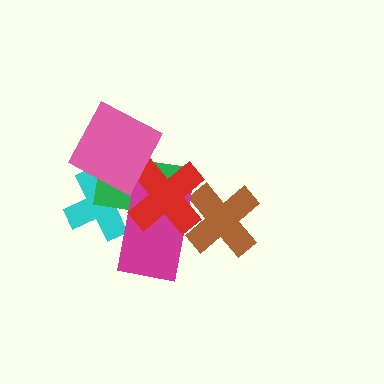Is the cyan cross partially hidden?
Yes, it is partially covered by another shape.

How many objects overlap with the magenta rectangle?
4 objects overlap with the magenta rectangle.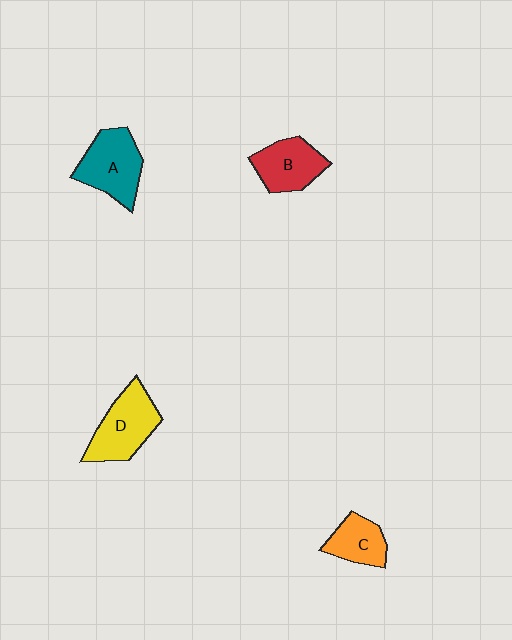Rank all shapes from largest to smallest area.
From largest to smallest: D (yellow), A (teal), B (red), C (orange).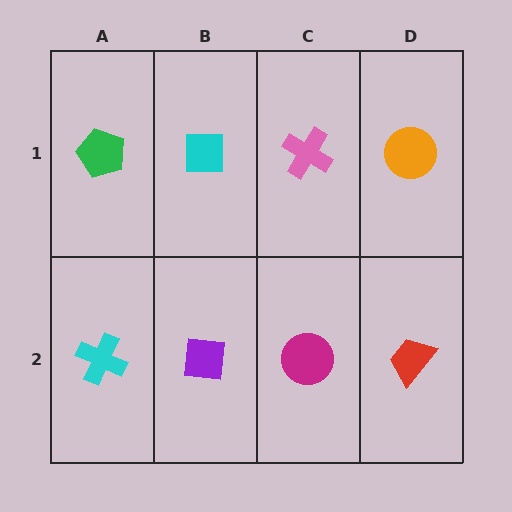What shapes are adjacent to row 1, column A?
A cyan cross (row 2, column A), a cyan square (row 1, column B).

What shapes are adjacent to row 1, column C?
A magenta circle (row 2, column C), a cyan square (row 1, column B), an orange circle (row 1, column D).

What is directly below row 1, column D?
A red trapezoid.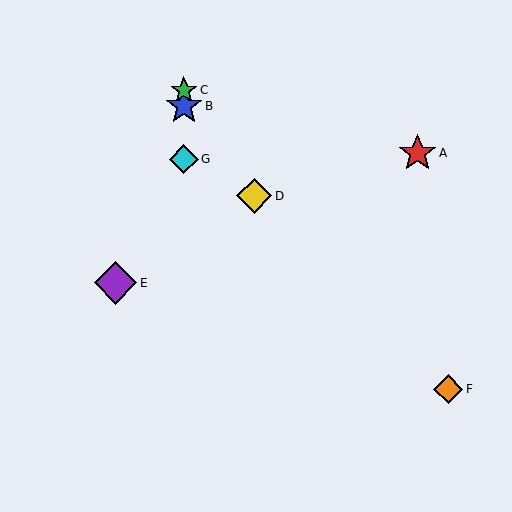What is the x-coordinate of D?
Object D is at x≈254.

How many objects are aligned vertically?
3 objects (B, C, G) are aligned vertically.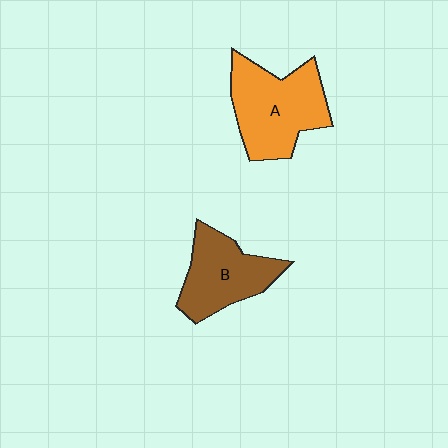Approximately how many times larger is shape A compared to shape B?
Approximately 1.3 times.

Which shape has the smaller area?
Shape B (brown).